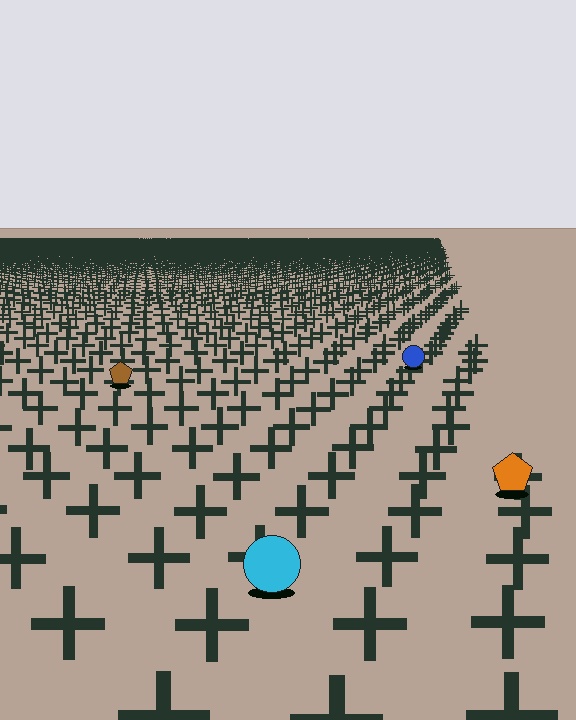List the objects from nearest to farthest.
From nearest to farthest: the cyan circle, the orange pentagon, the brown pentagon, the blue circle.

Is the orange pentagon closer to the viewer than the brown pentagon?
Yes. The orange pentagon is closer — you can tell from the texture gradient: the ground texture is coarser near it.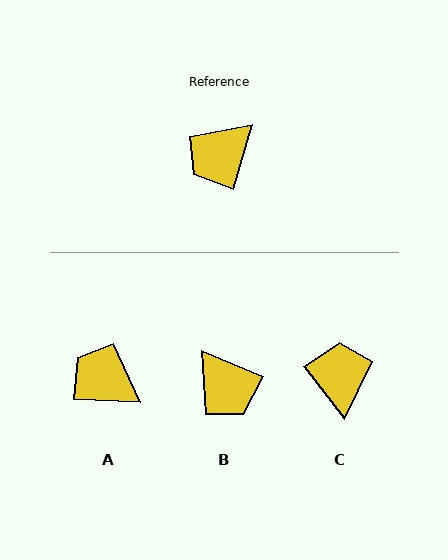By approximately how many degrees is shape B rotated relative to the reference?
Approximately 83 degrees counter-clockwise.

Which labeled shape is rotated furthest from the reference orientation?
C, about 126 degrees away.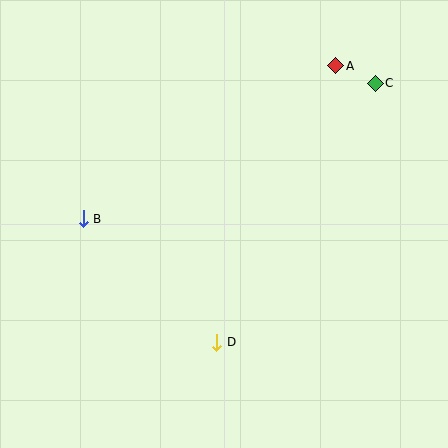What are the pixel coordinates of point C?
Point C is at (375, 83).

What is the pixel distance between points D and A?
The distance between D and A is 301 pixels.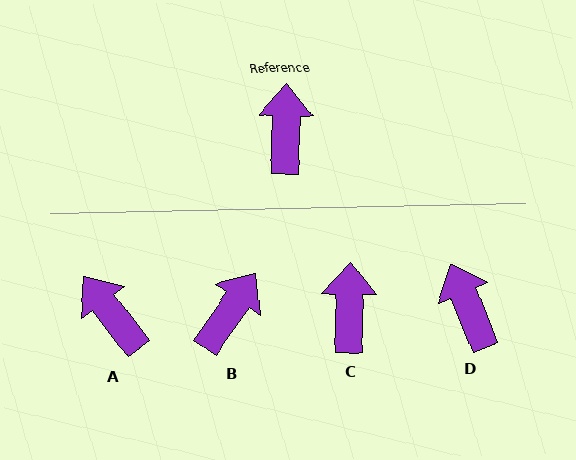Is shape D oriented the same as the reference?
No, it is off by about 24 degrees.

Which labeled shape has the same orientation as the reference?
C.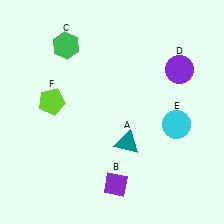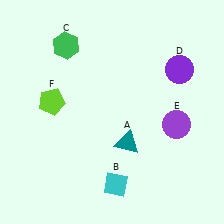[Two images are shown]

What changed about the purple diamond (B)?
In Image 1, B is purple. In Image 2, it changed to cyan.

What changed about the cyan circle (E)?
In Image 1, E is cyan. In Image 2, it changed to purple.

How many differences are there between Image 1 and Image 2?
There are 2 differences between the two images.